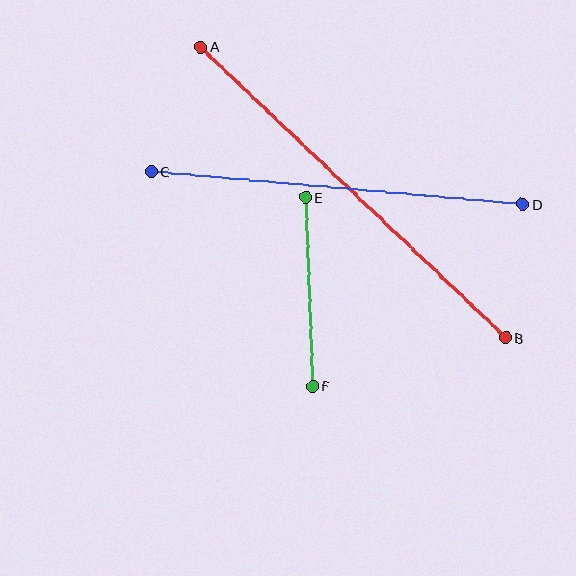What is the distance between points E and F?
The distance is approximately 189 pixels.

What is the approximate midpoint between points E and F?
The midpoint is at approximately (309, 292) pixels.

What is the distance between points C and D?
The distance is approximately 373 pixels.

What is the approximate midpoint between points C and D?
The midpoint is at approximately (337, 188) pixels.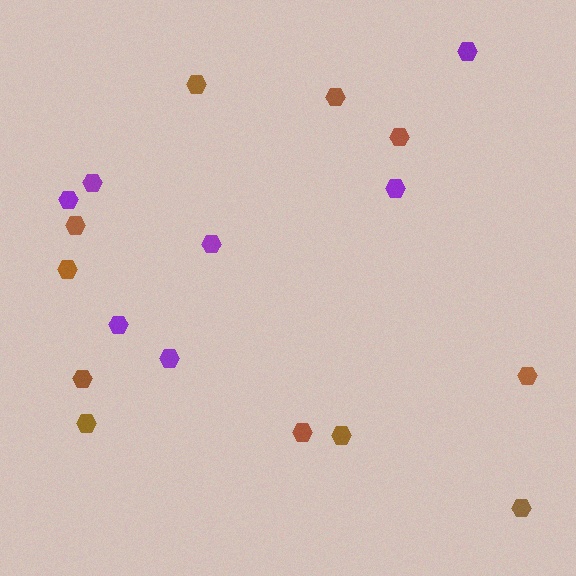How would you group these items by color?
There are 2 groups: one group of brown hexagons (11) and one group of purple hexagons (7).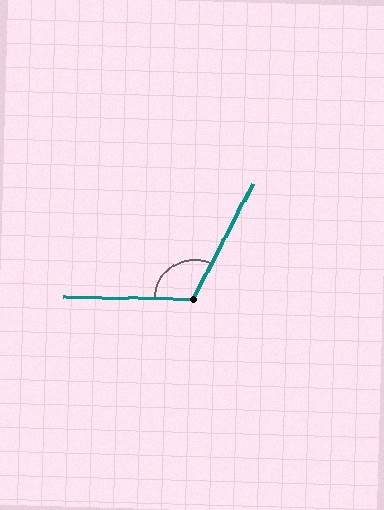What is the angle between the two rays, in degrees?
Approximately 117 degrees.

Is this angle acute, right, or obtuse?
It is obtuse.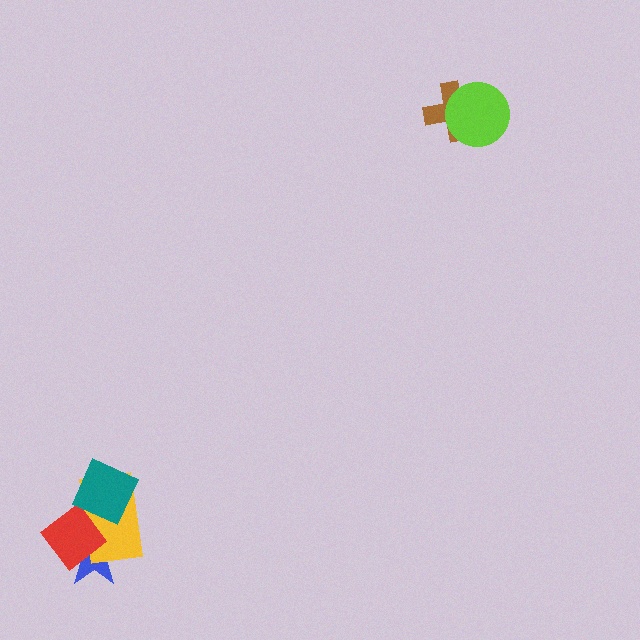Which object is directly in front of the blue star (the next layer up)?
The yellow rectangle is directly in front of the blue star.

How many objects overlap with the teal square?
1 object overlaps with the teal square.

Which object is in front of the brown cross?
The lime circle is in front of the brown cross.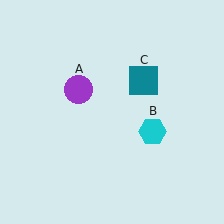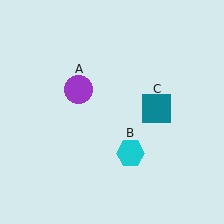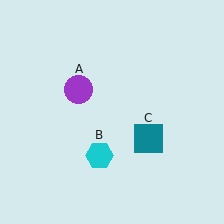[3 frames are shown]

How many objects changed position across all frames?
2 objects changed position: cyan hexagon (object B), teal square (object C).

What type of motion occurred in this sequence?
The cyan hexagon (object B), teal square (object C) rotated clockwise around the center of the scene.